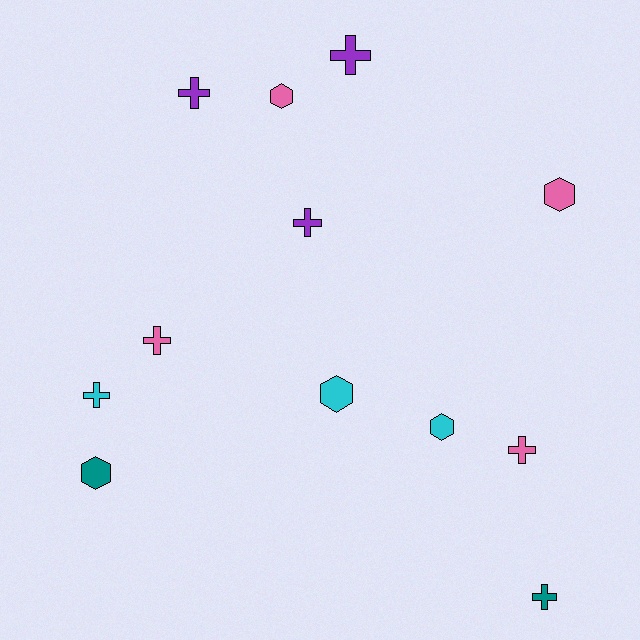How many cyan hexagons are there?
There are 2 cyan hexagons.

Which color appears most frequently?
Pink, with 4 objects.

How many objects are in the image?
There are 12 objects.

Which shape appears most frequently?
Cross, with 7 objects.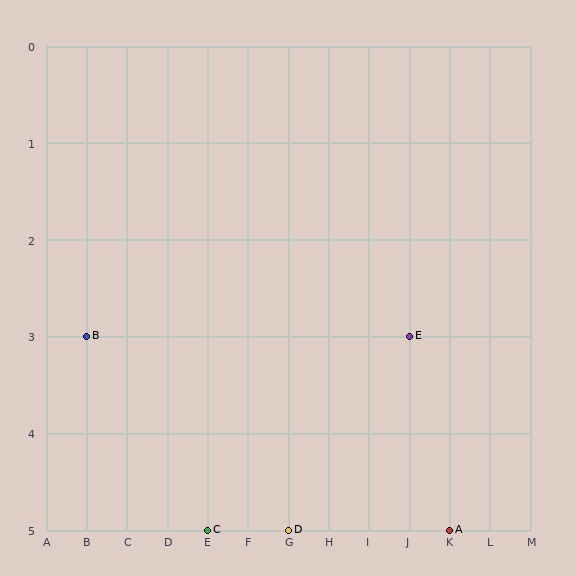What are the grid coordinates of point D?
Point D is at grid coordinates (G, 5).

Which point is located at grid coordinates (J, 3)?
Point E is at (J, 3).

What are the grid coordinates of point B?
Point B is at grid coordinates (B, 3).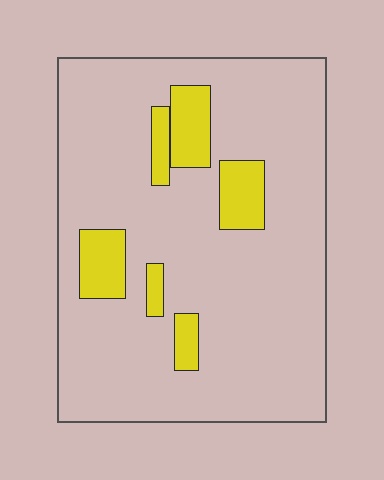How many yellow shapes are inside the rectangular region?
6.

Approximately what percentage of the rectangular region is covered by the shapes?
Approximately 15%.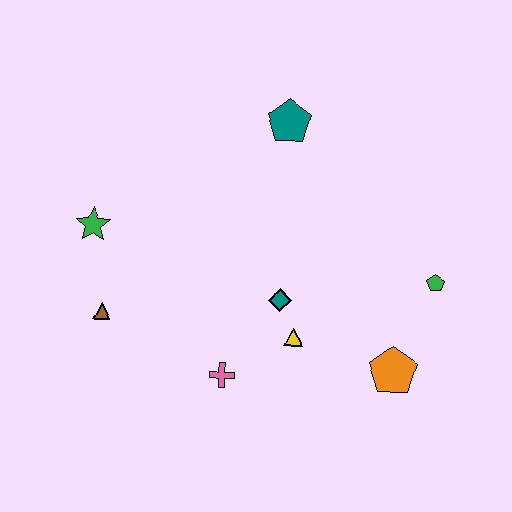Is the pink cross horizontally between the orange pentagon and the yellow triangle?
No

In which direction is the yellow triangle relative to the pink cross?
The yellow triangle is to the right of the pink cross.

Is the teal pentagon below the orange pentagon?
No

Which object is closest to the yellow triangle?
The teal diamond is closest to the yellow triangle.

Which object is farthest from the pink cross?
The teal pentagon is farthest from the pink cross.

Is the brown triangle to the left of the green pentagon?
Yes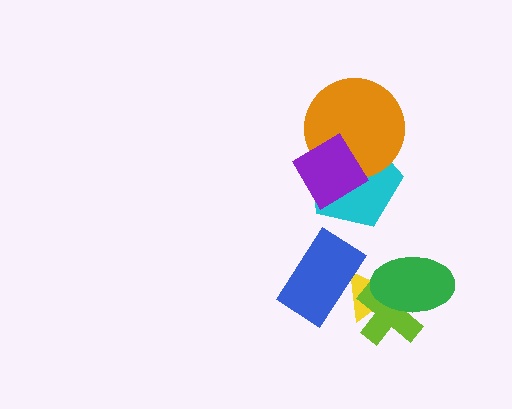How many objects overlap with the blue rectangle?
1 object overlaps with the blue rectangle.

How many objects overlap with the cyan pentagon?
2 objects overlap with the cyan pentagon.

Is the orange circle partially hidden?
Yes, it is partially covered by another shape.